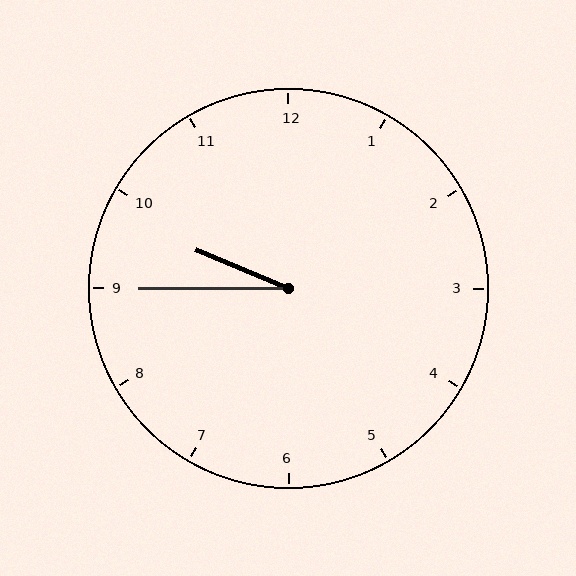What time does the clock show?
9:45.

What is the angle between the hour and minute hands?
Approximately 22 degrees.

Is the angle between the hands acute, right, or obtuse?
It is acute.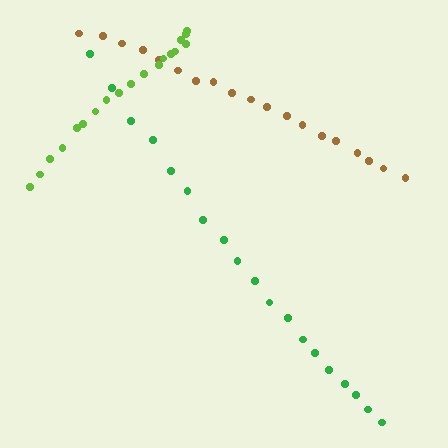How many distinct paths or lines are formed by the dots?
There are 3 distinct paths.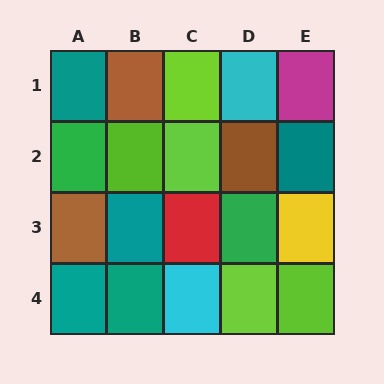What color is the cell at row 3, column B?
Teal.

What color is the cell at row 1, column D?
Cyan.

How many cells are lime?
5 cells are lime.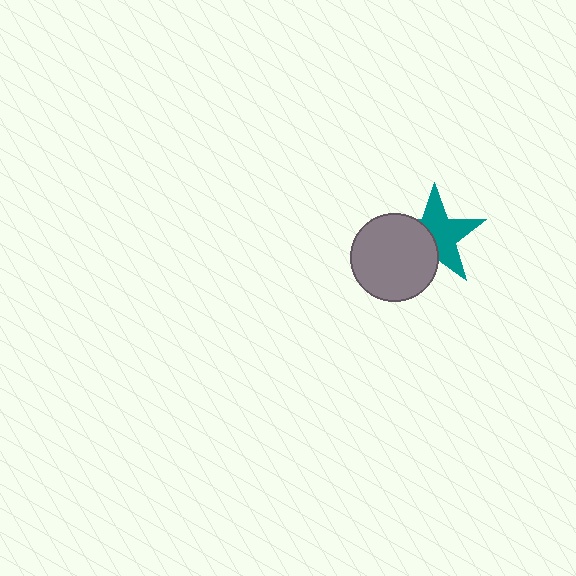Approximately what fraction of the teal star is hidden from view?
Roughly 40% of the teal star is hidden behind the gray circle.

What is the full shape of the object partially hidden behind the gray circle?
The partially hidden object is a teal star.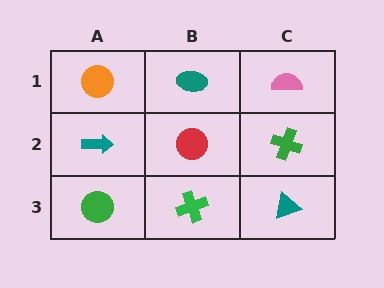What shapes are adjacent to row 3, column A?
A teal arrow (row 2, column A), a green cross (row 3, column B).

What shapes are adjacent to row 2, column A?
An orange circle (row 1, column A), a green circle (row 3, column A), a red circle (row 2, column B).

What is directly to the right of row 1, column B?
A pink semicircle.